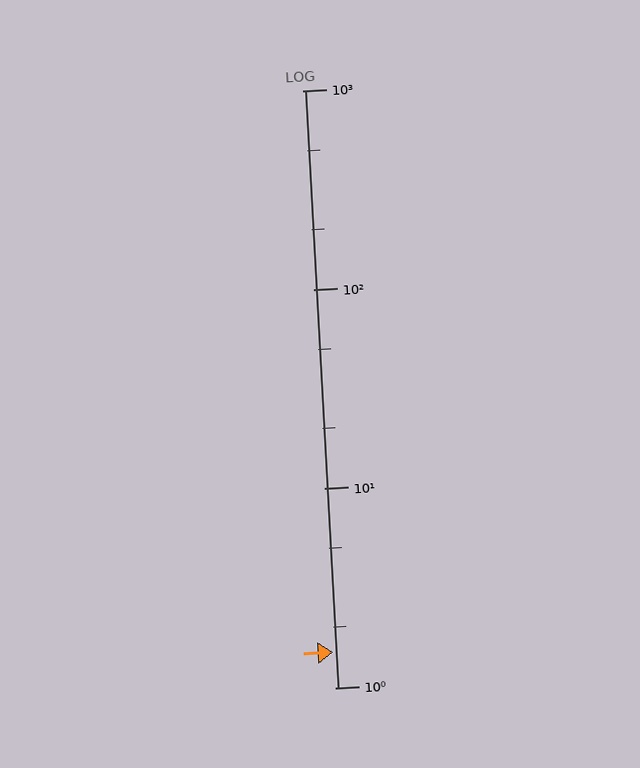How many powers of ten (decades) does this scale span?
The scale spans 3 decades, from 1 to 1000.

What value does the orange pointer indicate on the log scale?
The pointer indicates approximately 1.5.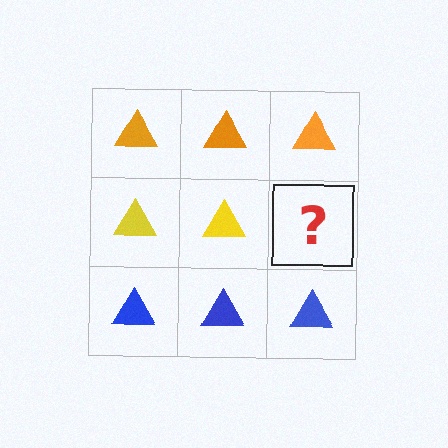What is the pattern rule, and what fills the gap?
The rule is that each row has a consistent color. The gap should be filled with a yellow triangle.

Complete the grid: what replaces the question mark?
The question mark should be replaced with a yellow triangle.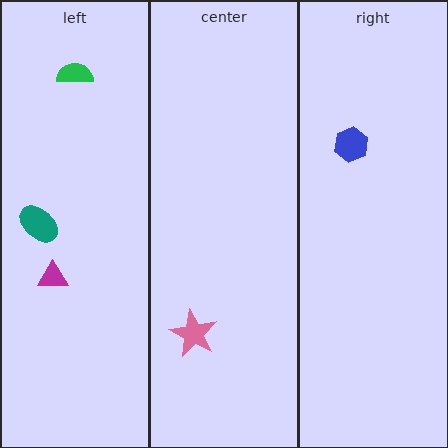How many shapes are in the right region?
1.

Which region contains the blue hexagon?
The right region.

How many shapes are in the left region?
3.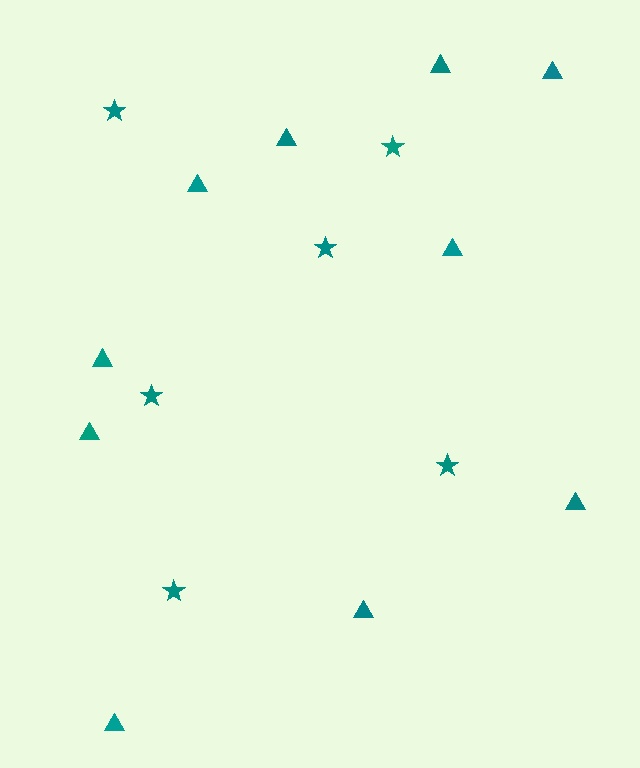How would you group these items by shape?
There are 2 groups: one group of stars (6) and one group of triangles (10).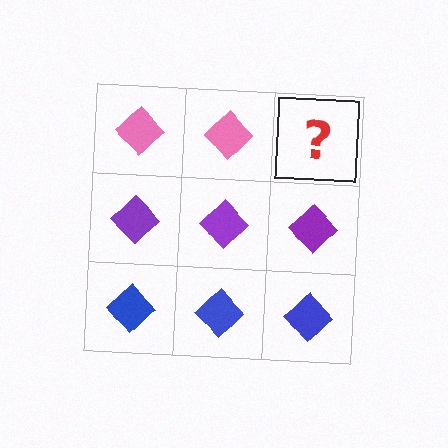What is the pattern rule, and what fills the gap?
The rule is that each row has a consistent color. The gap should be filled with a pink diamond.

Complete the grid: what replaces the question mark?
The question mark should be replaced with a pink diamond.